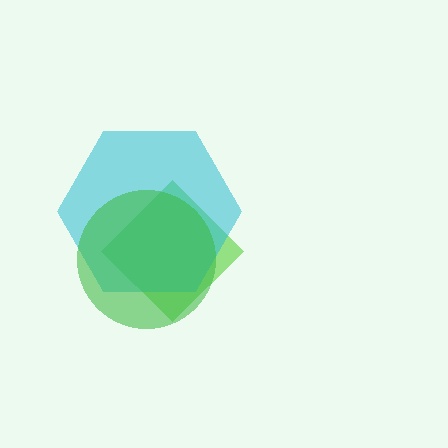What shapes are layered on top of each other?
The layered shapes are: a lime diamond, a cyan hexagon, a green circle.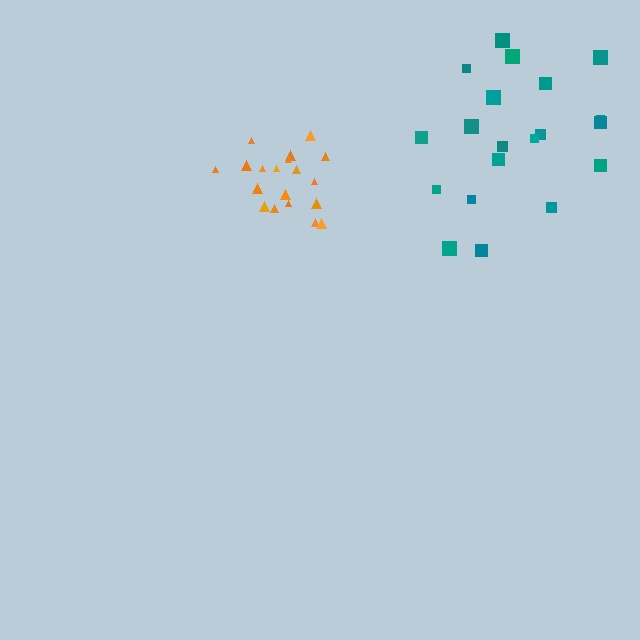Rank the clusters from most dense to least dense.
orange, teal.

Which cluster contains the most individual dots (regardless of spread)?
Teal (20).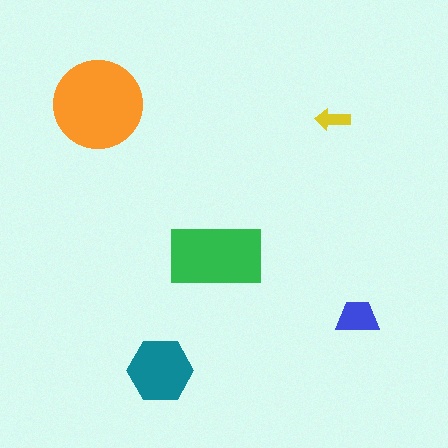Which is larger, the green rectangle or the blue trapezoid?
The green rectangle.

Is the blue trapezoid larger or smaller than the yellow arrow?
Larger.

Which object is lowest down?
The teal hexagon is bottommost.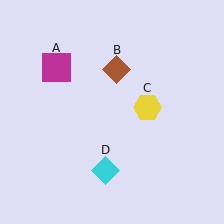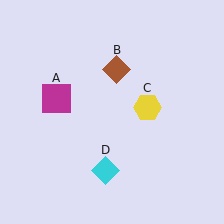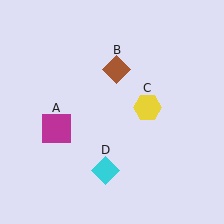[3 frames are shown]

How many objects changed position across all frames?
1 object changed position: magenta square (object A).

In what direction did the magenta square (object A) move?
The magenta square (object A) moved down.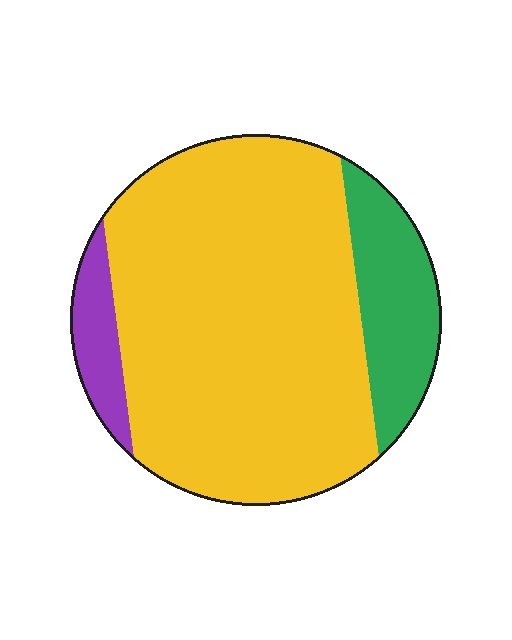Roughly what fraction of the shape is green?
Green covers 16% of the shape.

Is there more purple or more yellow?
Yellow.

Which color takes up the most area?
Yellow, at roughly 75%.